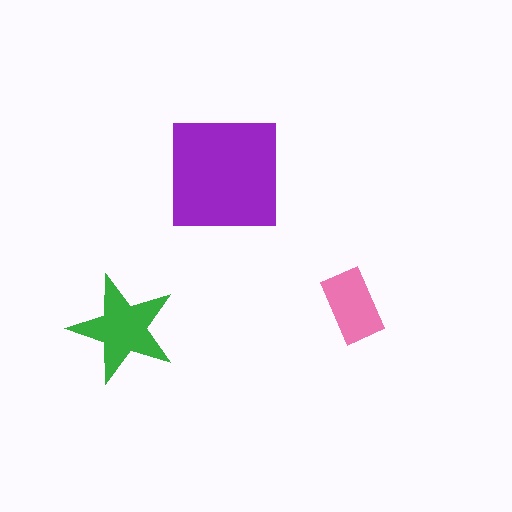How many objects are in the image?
There are 3 objects in the image.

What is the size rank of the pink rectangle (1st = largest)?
3rd.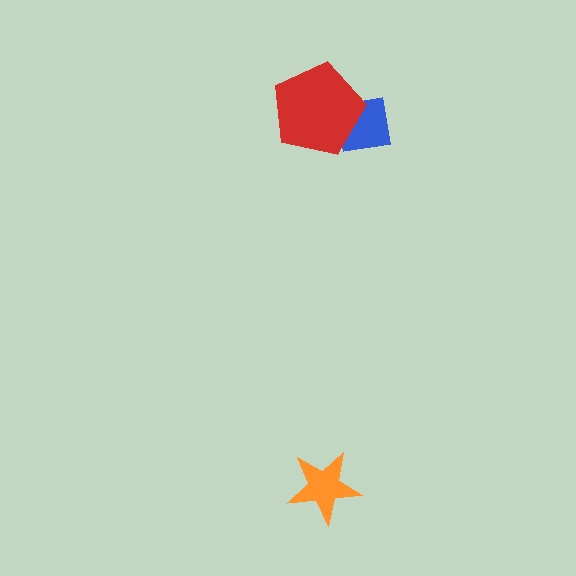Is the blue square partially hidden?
Yes, it is partially covered by another shape.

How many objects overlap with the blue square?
1 object overlaps with the blue square.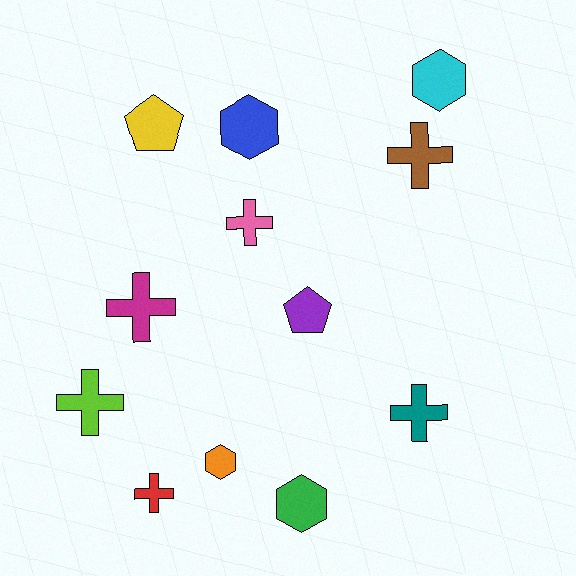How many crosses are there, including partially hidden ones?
There are 6 crosses.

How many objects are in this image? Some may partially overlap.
There are 12 objects.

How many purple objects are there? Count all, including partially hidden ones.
There is 1 purple object.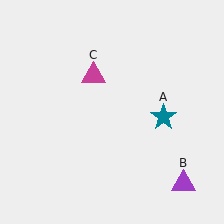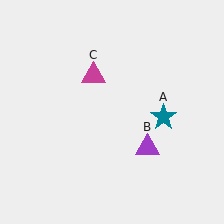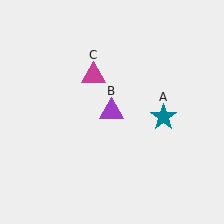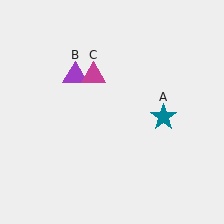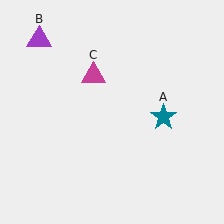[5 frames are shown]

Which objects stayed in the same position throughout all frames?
Teal star (object A) and magenta triangle (object C) remained stationary.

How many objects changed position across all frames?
1 object changed position: purple triangle (object B).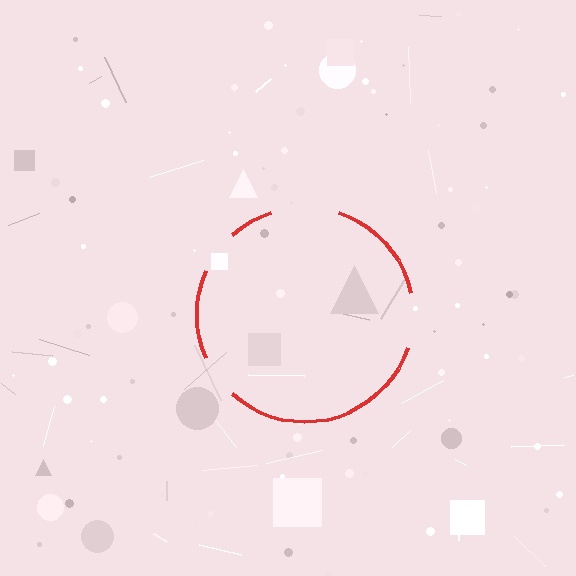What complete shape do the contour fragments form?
The contour fragments form a circle.